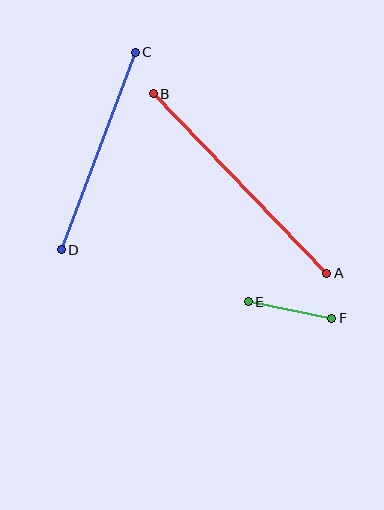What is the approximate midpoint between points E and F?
The midpoint is at approximately (290, 310) pixels.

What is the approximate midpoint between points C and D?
The midpoint is at approximately (98, 151) pixels.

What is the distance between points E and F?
The distance is approximately 85 pixels.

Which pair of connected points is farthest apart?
Points A and B are farthest apart.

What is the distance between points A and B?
The distance is approximately 250 pixels.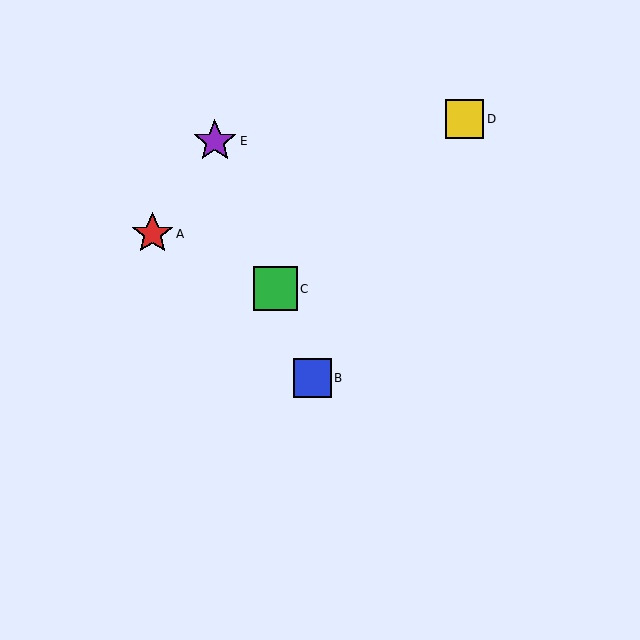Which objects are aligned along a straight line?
Objects B, C, E are aligned along a straight line.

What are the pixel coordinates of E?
Object E is at (215, 141).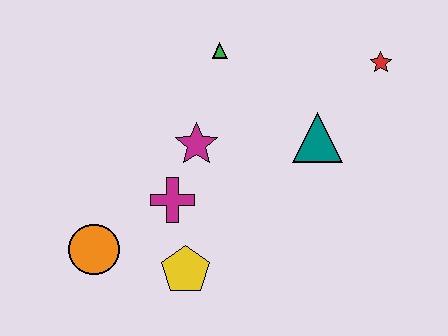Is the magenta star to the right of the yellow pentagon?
Yes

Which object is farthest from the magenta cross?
The red star is farthest from the magenta cross.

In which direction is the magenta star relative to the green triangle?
The magenta star is below the green triangle.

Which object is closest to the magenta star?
The magenta cross is closest to the magenta star.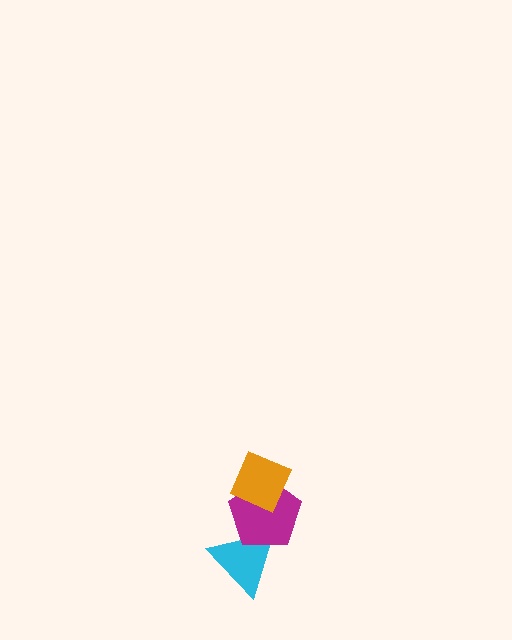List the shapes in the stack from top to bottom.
From top to bottom: the orange diamond, the magenta pentagon, the cyan triangle.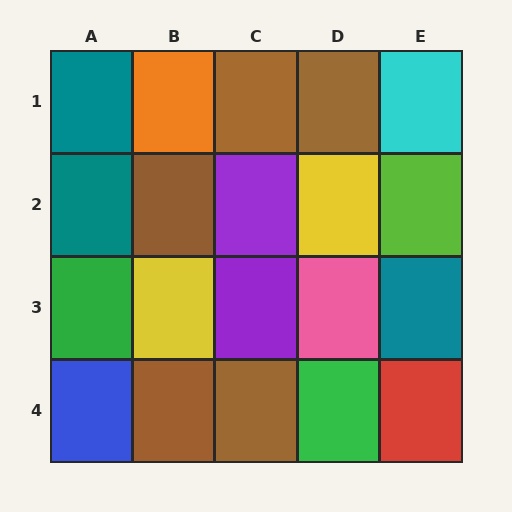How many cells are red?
1 cell is red.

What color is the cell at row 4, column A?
Blue.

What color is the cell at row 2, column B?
Brown.